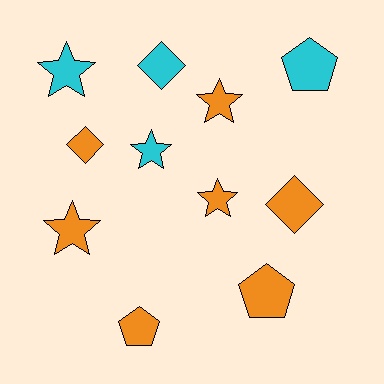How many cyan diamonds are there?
There is 1 cyan diamond.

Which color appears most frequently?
Orange, with 7 objects.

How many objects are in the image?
There are 11 objects.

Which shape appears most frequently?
Star, with 5 objects.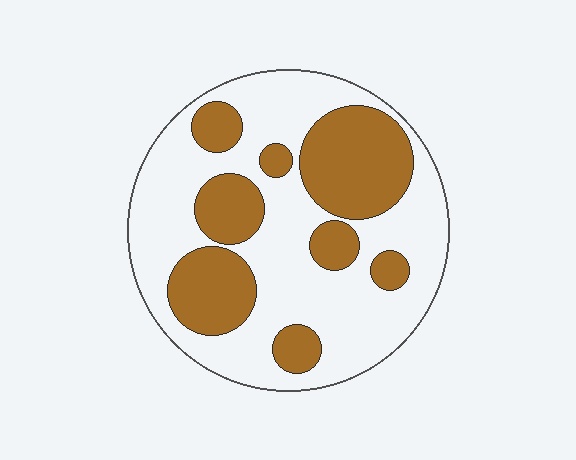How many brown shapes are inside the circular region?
8.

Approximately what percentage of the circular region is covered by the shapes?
Approximately 35%.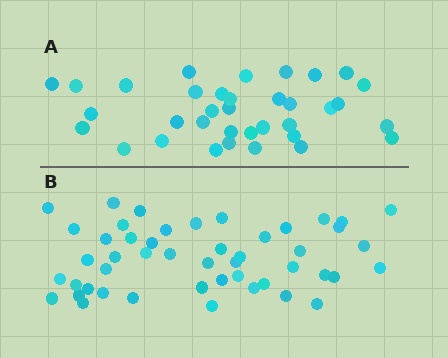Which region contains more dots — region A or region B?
Region B (the bottom region) has more dots.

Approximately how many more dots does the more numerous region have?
Region B has approximately 15 more dots than region A.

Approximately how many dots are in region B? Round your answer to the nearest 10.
About 50 dots. (The exact count is 48, which rounds to 50.)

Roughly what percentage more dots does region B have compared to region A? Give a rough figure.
About 35% more.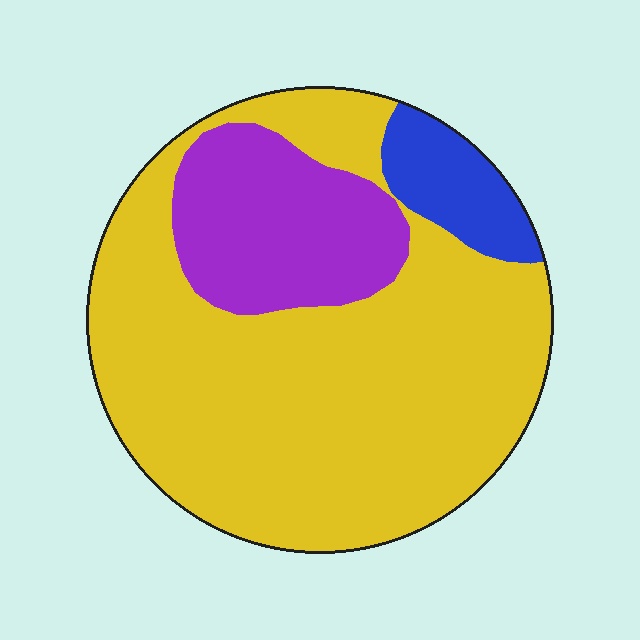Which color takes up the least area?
Blue, at roughly 10%.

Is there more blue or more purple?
Purple.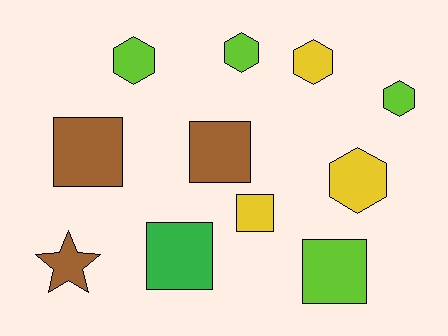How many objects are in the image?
There are 11 objects.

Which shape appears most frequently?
Hexagon, with 5 objects.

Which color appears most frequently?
Lime, with 4 objects.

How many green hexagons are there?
There are no green hexagons.